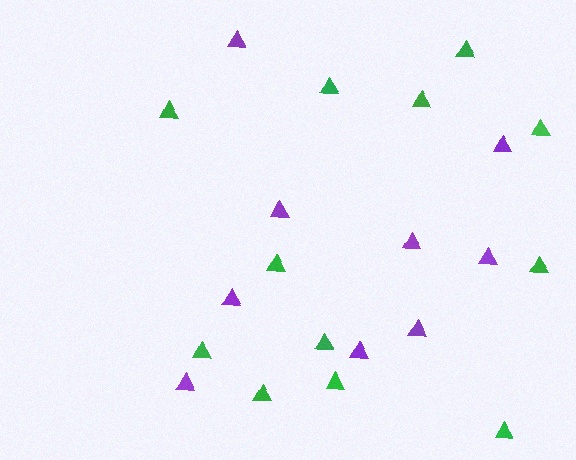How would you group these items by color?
There are 2 groups: one group of purple triangles (9) and one group of green triangles (12).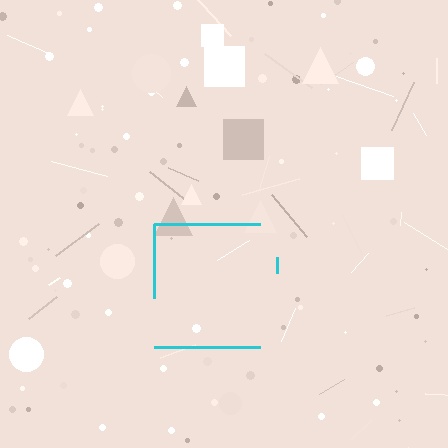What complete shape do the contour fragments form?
The contour fragments form a square.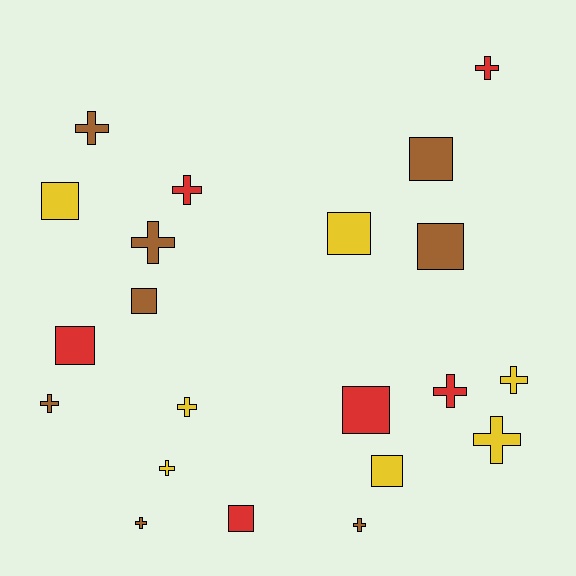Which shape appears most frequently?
Cross, with 12 objects.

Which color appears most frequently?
Brown, with 8 objects.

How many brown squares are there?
There are 3 brown squares.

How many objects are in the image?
There are 21 objects.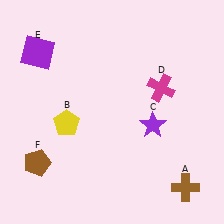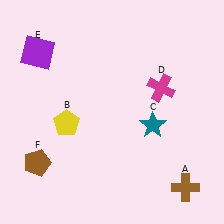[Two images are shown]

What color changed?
The star (C) changed from purple in Image 1 to teal in Image 2.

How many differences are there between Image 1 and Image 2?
There is 1 difference between the two images.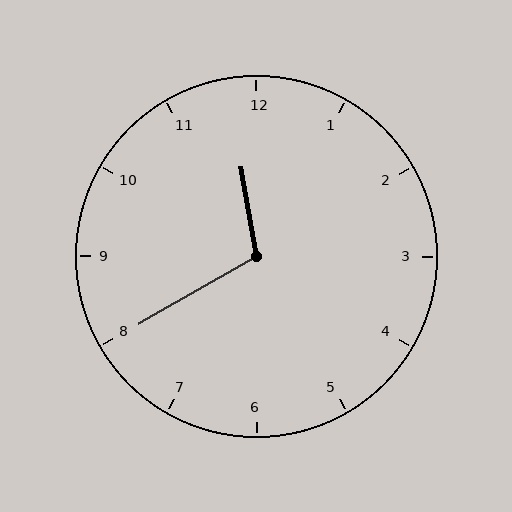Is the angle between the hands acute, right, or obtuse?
It is obtuse.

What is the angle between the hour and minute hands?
Approximately 110 degrees.